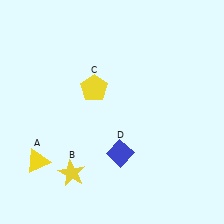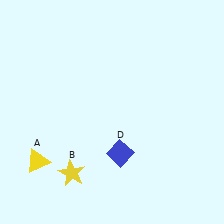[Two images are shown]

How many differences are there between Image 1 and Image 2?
There is 1 difference between the two images.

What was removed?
The yellow pentagon (C) was removed in Image 2.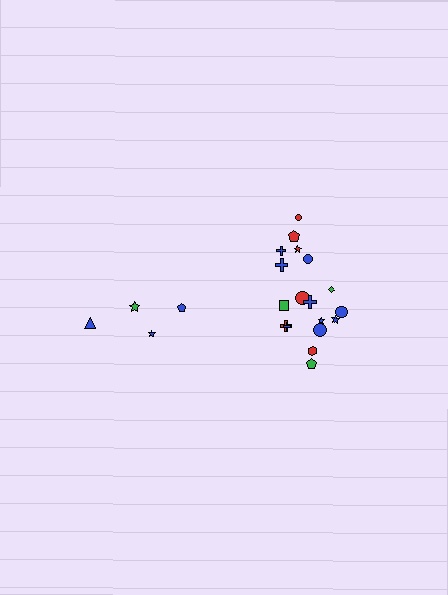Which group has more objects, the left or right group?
The right group.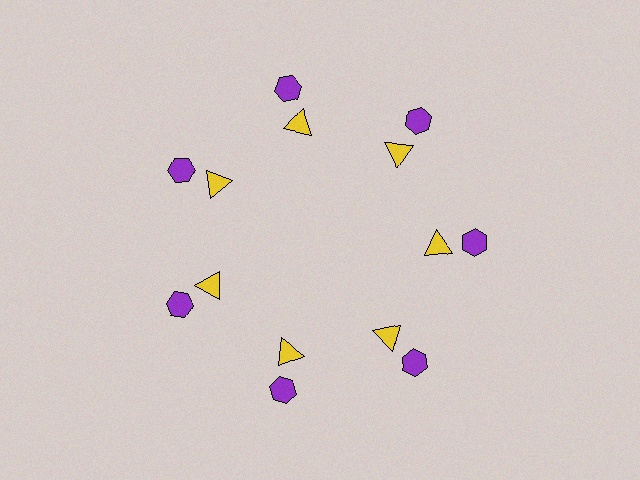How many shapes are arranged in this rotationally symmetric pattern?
There are 14 shapes, arranged in 7 groups of 2.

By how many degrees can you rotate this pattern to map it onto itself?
The pattern maps onto itself every 51 degrees of rotation.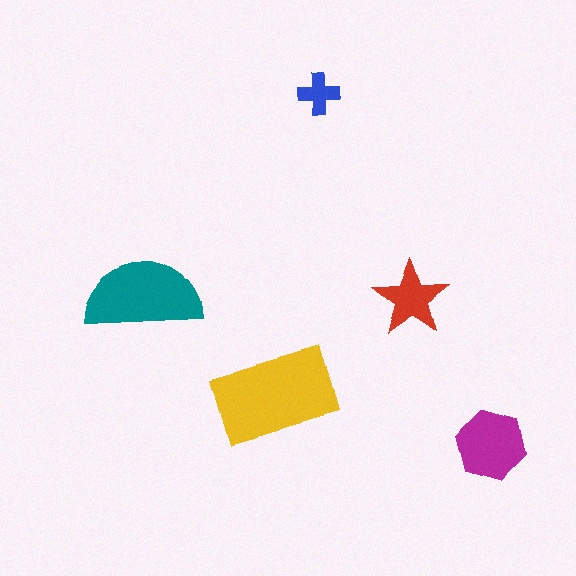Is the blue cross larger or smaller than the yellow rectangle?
Smaller.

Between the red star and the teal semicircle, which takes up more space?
The teal semicircle.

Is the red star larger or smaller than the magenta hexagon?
Smaller.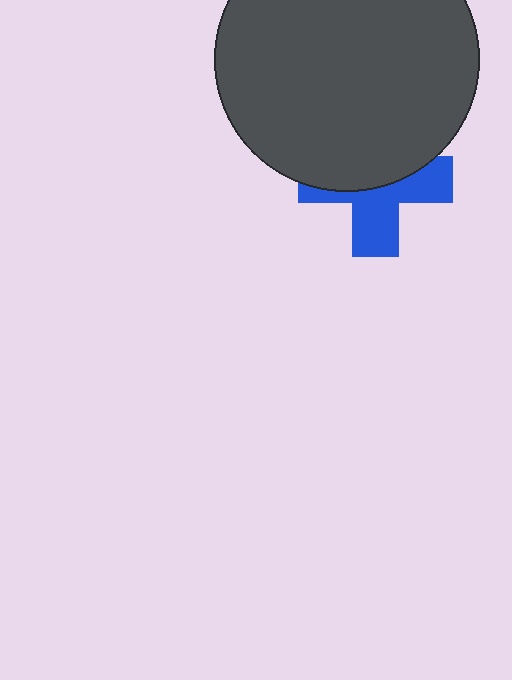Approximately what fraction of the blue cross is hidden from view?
Roughly 52% of the blue cross is hidden behind the dark gray circle.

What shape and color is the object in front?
The object in front is a dark gray circle.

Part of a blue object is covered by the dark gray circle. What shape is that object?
It is a cross.